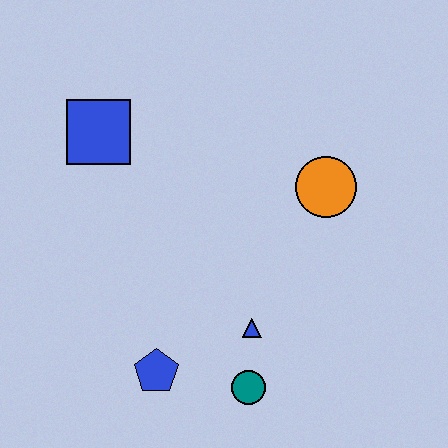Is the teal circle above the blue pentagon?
No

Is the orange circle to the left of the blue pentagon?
No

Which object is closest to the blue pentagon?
The teal circle is closest to the blue pentagon.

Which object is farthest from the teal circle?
The blue square is farthest from the teal circle.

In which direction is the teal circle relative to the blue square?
The teal circle is below the blue square.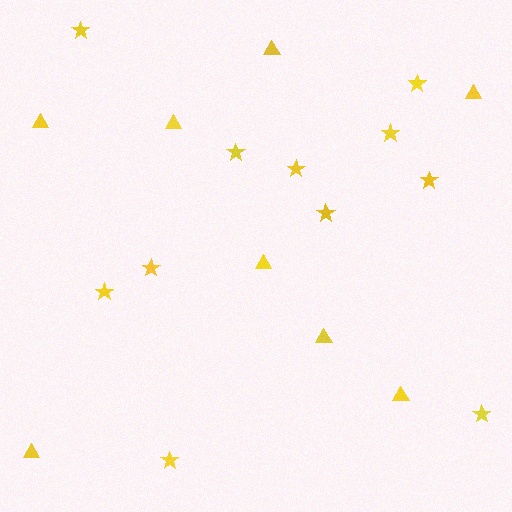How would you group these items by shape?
There are 2 groups: one group of stars (11) and one group of triangles (8).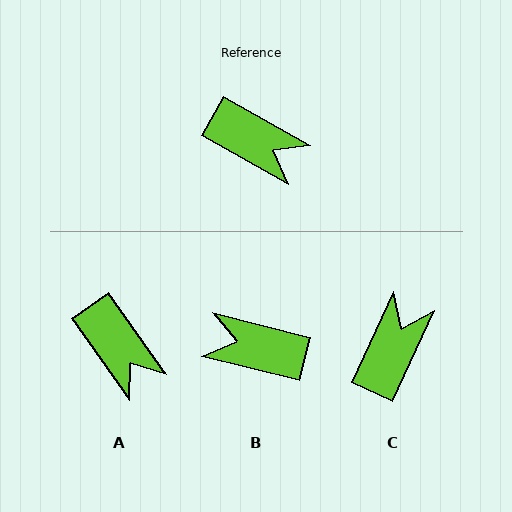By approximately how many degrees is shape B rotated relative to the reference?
Approximately 165 degrees clockwise.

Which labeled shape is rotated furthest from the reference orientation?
B, about 165 degrees away.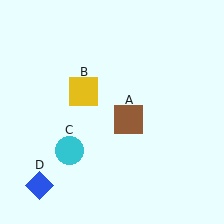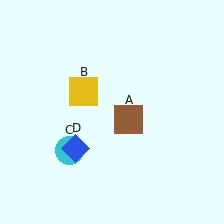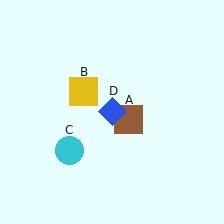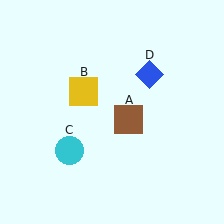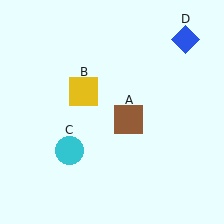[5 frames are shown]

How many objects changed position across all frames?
1 object changed position: blue diamond (object D).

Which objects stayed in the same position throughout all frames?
Brown square (object A) and yellow square (object B) and cyan circle (object C) remained stationary.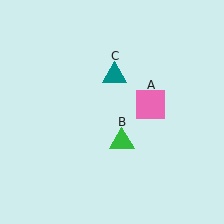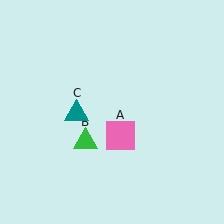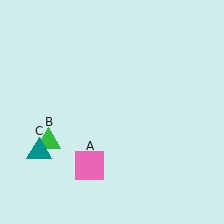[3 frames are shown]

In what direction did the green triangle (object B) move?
The green triangle (object B) moved left.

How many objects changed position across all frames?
3 objects changed position: pink square (object A), green triangle (object B), teal triangle (object C).